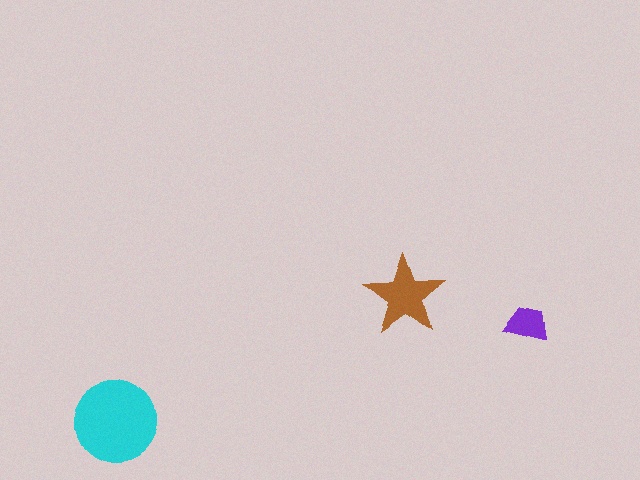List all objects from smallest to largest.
The purple trapezoid, the brown star, the cyan circle.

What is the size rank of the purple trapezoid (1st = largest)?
3rd.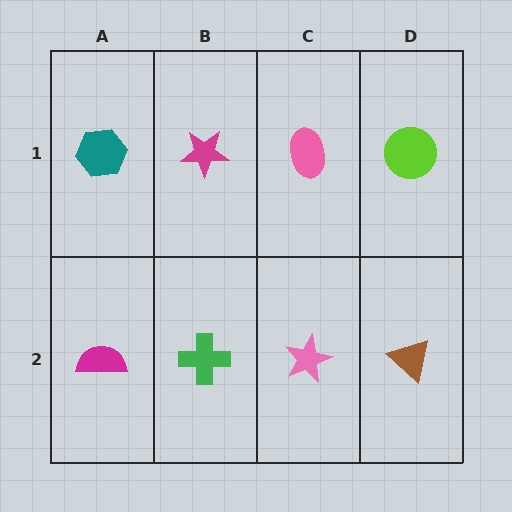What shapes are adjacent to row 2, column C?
A pink ellipse (row 1, column C), a green cross (row 2, column B), a brown triangle (row 2, column D).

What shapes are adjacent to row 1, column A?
A magenta semicircle (row 2, column A), a magenta star (row 1, column B).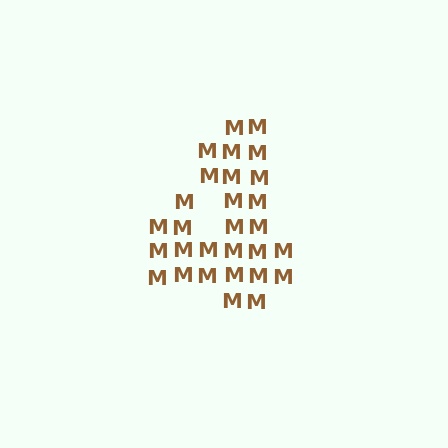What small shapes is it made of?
It is made of small letter M's.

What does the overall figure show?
The overall figure shows the digit 4.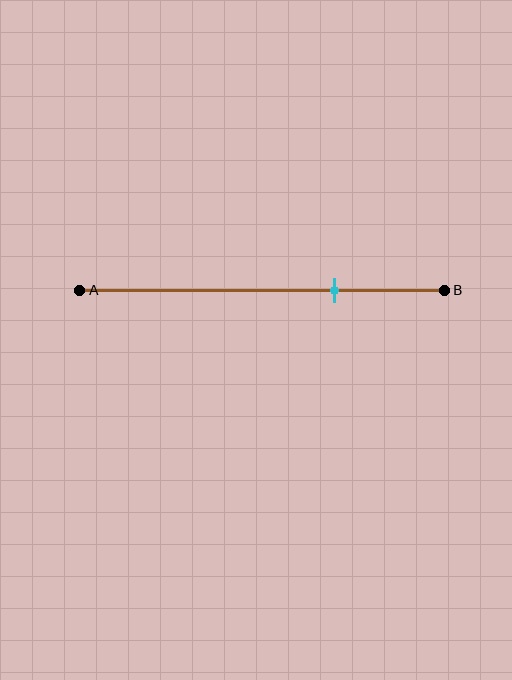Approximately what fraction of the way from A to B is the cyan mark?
The cyan mark is approximately 70% of the way from A to B.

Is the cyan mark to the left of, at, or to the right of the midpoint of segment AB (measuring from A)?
The cyan mark is to the right of the midpoint of segment AB.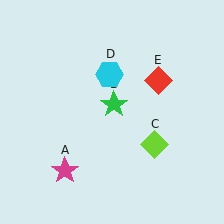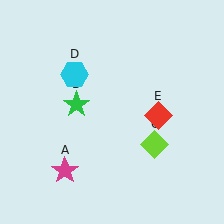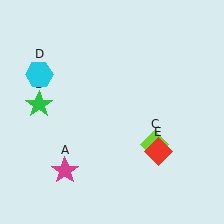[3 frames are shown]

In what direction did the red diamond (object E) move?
The red diamond (object E) moved down.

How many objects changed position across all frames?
3 objects changed position: green star (object B), cyan hexagon (object D), red diamond (object E).